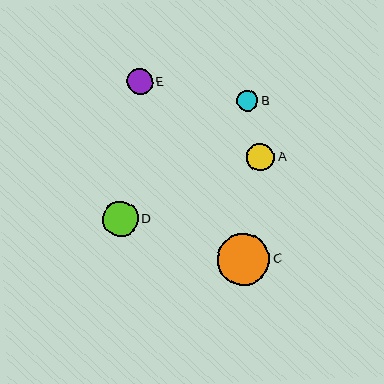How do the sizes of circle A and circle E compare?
Circle A and circle E are approximately the same size.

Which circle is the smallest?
Circle B is the smallest with a size of approximately 22 pixels.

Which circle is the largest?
Circle C is the largest with a size of approximately 52 pixels.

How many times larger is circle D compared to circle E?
Circle D is approximately 1.4 times the size of circle E.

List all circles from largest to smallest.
From largest to smallest: C, D, A, E, B.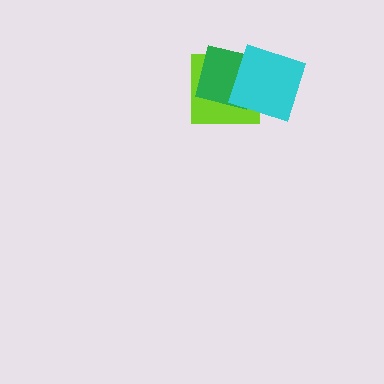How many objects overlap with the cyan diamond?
2 objects overlap with the cyan diamond.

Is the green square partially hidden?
Yes, it is partially covered by another shape.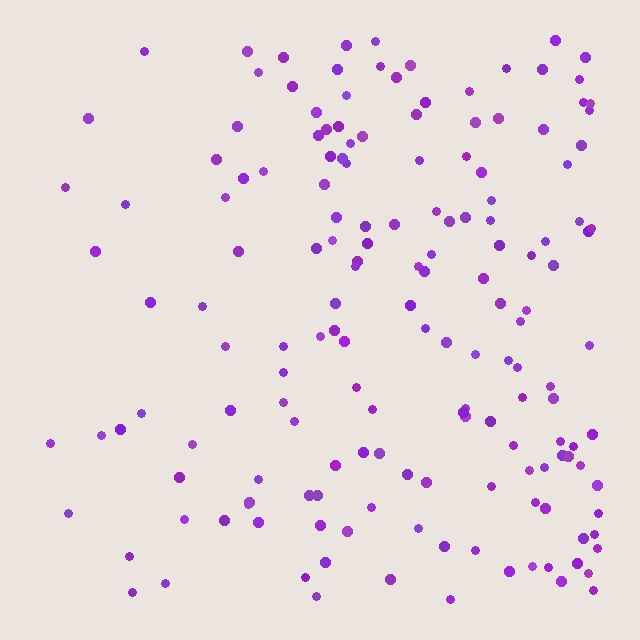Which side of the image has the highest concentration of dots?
The right.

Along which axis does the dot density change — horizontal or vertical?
Horizontal.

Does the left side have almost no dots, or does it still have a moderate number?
Still a moderate number, just noticeably fewer than the right.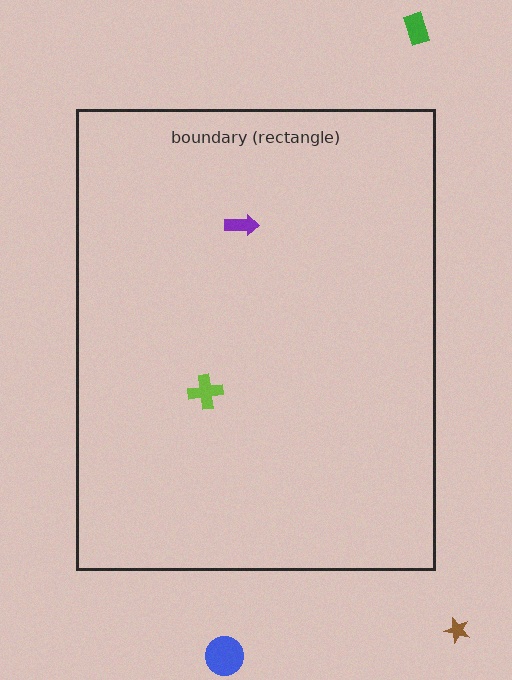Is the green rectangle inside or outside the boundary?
Outside.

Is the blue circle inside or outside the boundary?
Outside.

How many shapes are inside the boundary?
2 inside, 3 outside.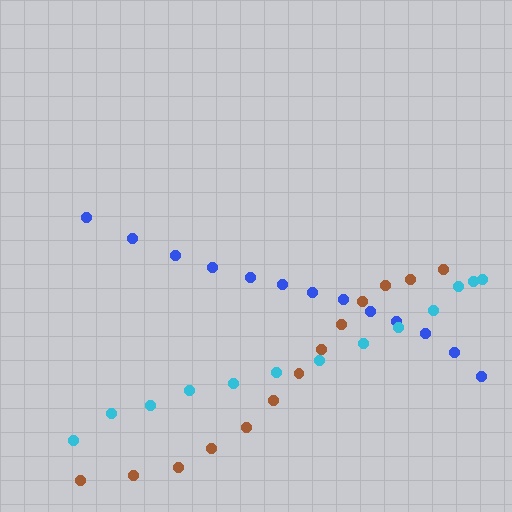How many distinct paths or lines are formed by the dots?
There are 3 distinct paths.